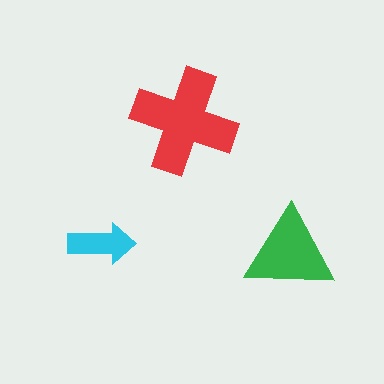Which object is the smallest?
The cyan arrow.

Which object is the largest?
The red cross.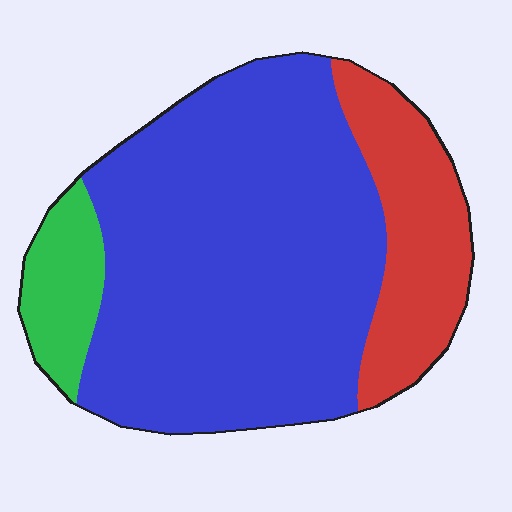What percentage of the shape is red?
Red covers about 20% of the shape.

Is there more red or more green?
Red.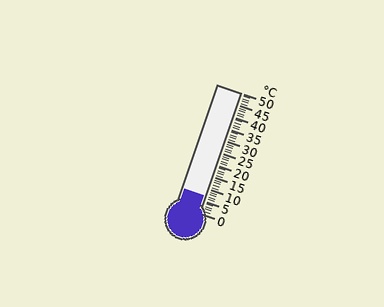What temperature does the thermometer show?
The thermometer shows approximately 7°C.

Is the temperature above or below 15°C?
The temperature is below 15°C.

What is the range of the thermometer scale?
The thermometer scale ranges from 0°C to 50°C.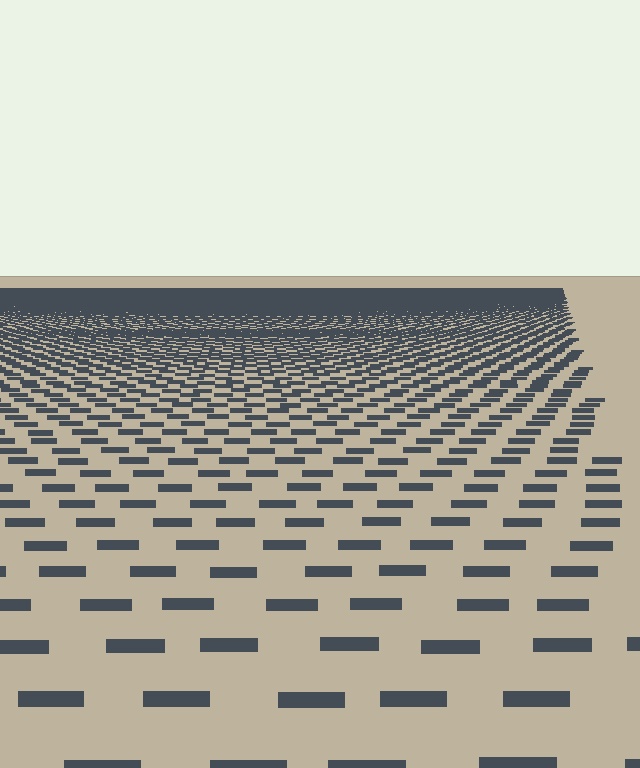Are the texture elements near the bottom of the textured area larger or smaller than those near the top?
Larger. Near the bottom, elements are closer to the viewer and appear at a bigger on-screen size.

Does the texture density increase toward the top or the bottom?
Density increases toward the top.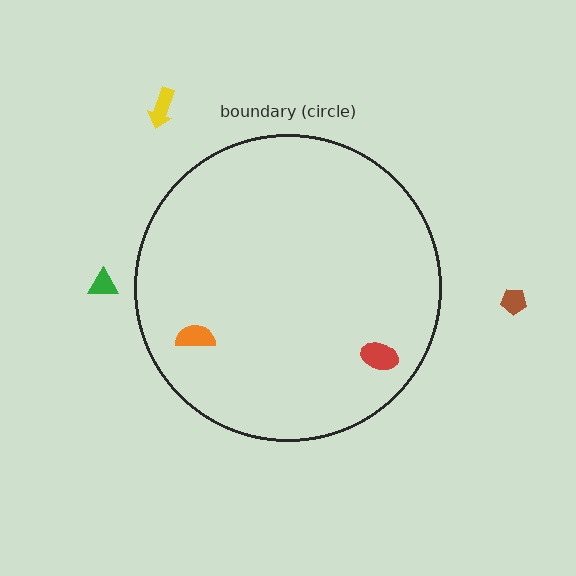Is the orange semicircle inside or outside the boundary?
Inside.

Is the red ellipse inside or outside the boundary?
Inside.